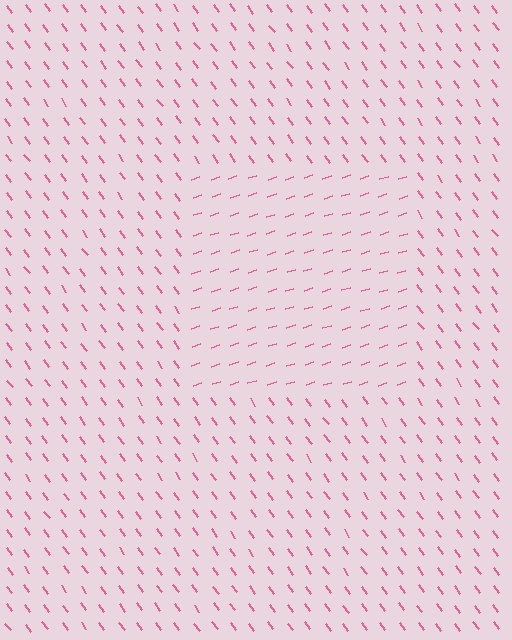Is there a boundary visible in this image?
Yes, there is a texture boundary formed by a change in line orientation.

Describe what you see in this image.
The image is filled with small pink line segments. A rectangle region in the image has lines oriented differently from the surrounding lines, creating a visible texture boundary.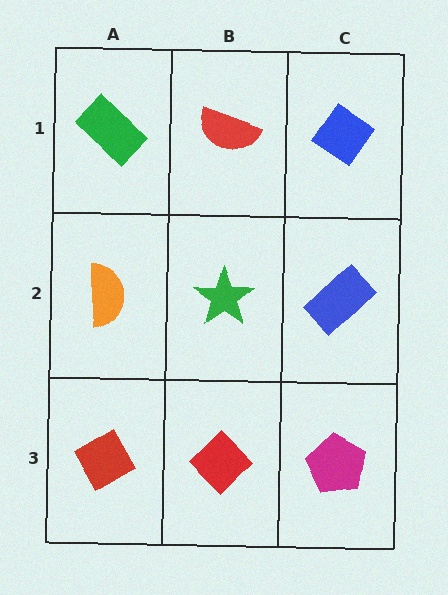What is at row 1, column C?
A blue diamond.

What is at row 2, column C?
A blue rectangle.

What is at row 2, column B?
A green star.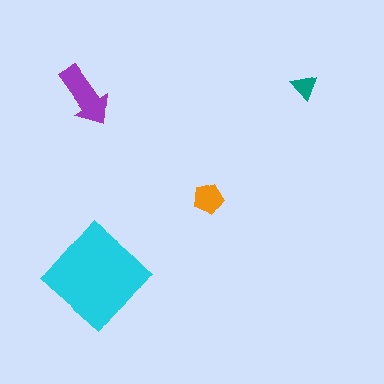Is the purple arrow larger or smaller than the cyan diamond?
Smaller.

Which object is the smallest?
The teal triangle.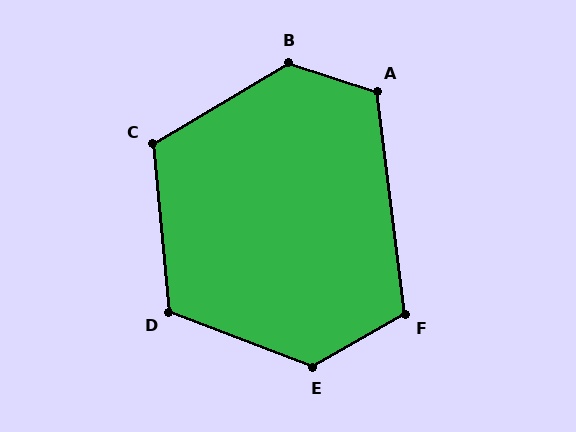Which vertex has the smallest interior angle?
F, at approximately 113 degrees.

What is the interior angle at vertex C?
Approximately 115 degrees (obtuse).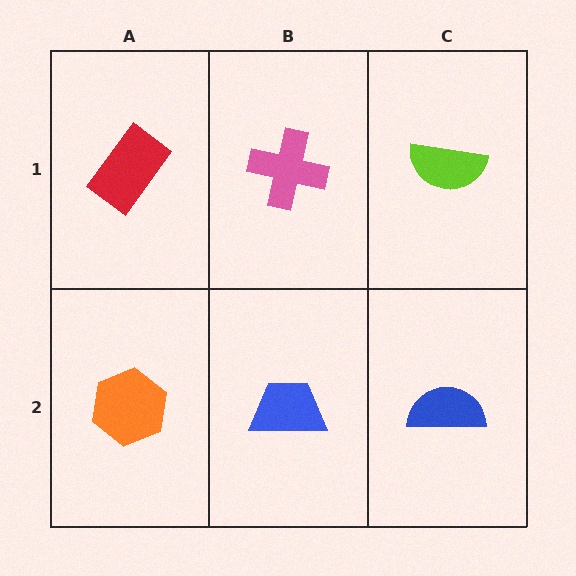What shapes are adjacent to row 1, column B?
A blue trapezoid (row 2, column B), a red rectangle (row 1, column A), a lime semicircle (row 1, column C).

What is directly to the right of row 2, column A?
A blue trapezoid.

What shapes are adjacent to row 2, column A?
A red rectangle (row 1, column A), a blue trapezoid (row 2, column B).